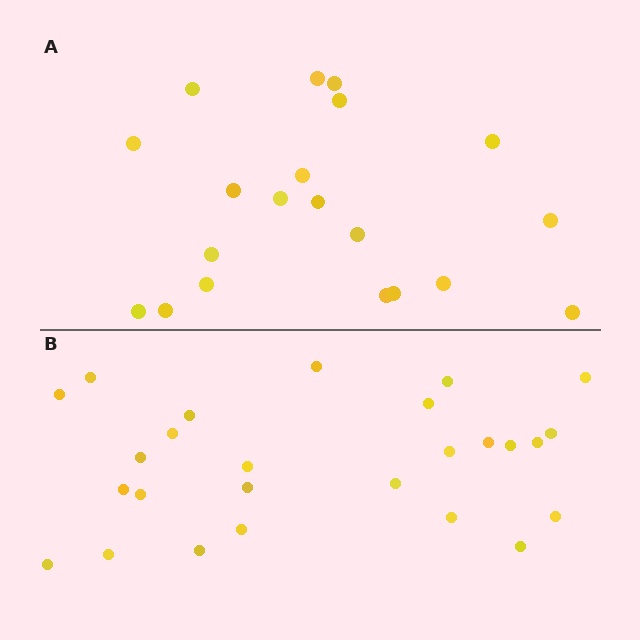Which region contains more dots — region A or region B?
Region B (the bottom region) has more dots.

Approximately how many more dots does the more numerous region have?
Region B has about 6 more dots than region A.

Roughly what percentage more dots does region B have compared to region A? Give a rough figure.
About 30% more.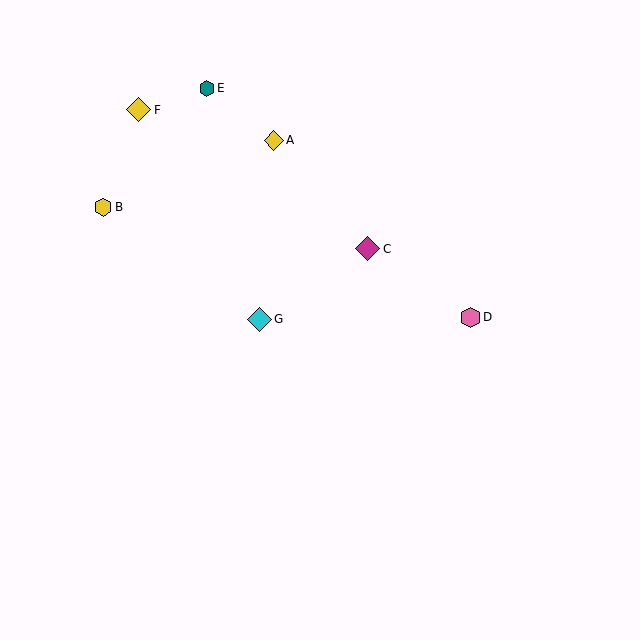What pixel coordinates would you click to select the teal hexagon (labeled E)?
Click at (207, 88) to select the teal hexagon E.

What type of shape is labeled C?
Shape C is a magenta diamond.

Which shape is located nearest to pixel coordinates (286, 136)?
The yellow diamond (labeled A) at (274, 140) is nearest to that location.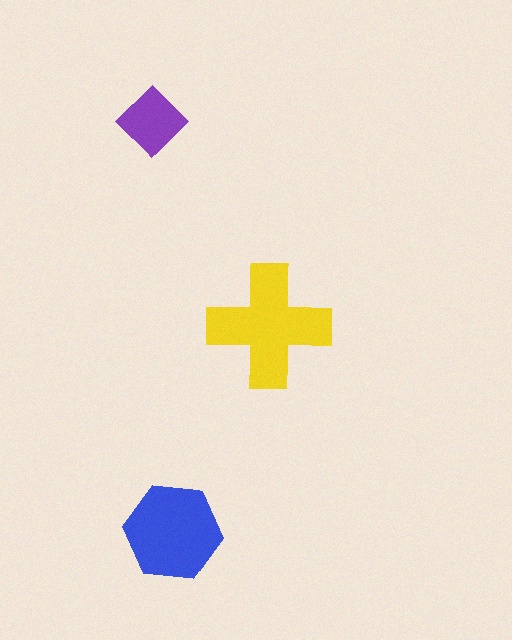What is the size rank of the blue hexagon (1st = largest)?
2nd.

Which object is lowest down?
The blue hexagon is bottommost.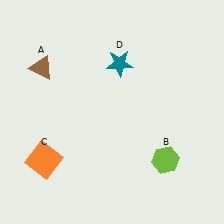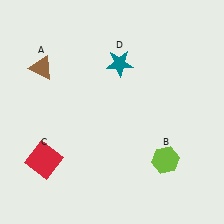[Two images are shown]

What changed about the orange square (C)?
In Image 1, C is orange. In Image 2, it changed to red.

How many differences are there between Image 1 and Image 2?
There is 1 difference between the two images.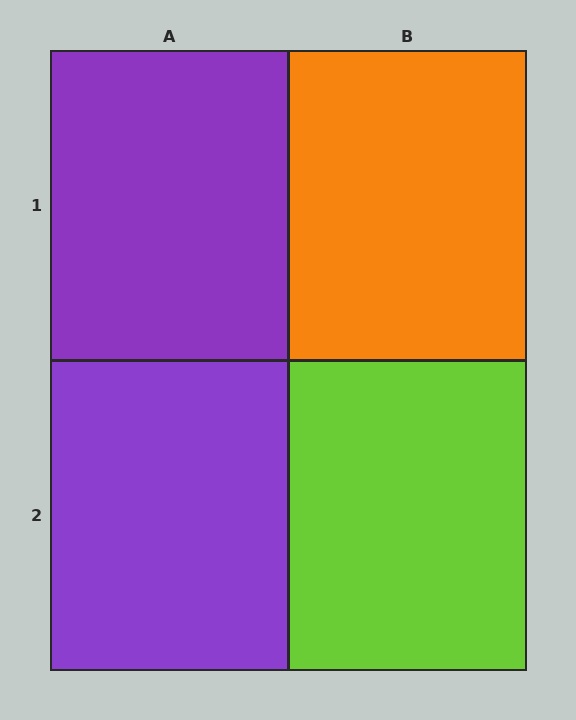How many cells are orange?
1 cell is orange.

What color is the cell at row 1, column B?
Orange.